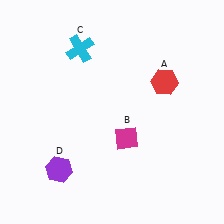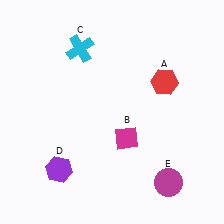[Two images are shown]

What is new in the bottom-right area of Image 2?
A magenta circle (E) was added in the bottom-right area of Image 2.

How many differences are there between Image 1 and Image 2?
There is 1 difference between the two images.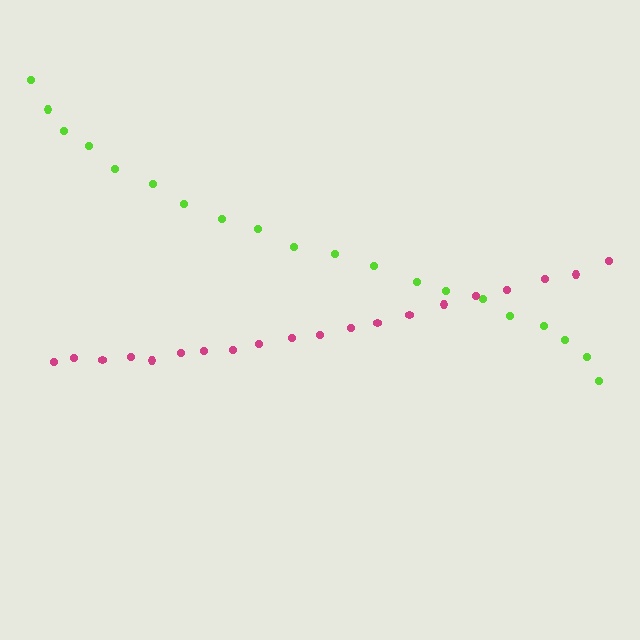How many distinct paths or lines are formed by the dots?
There are 2 distinct paths.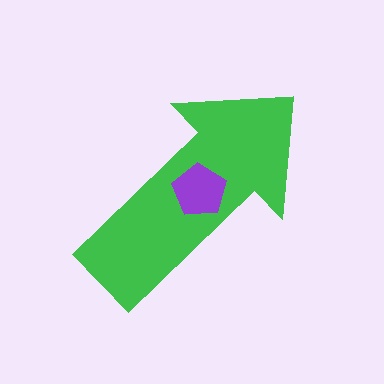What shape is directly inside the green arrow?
The purple pentagon.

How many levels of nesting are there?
2.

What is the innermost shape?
The purple pentagon.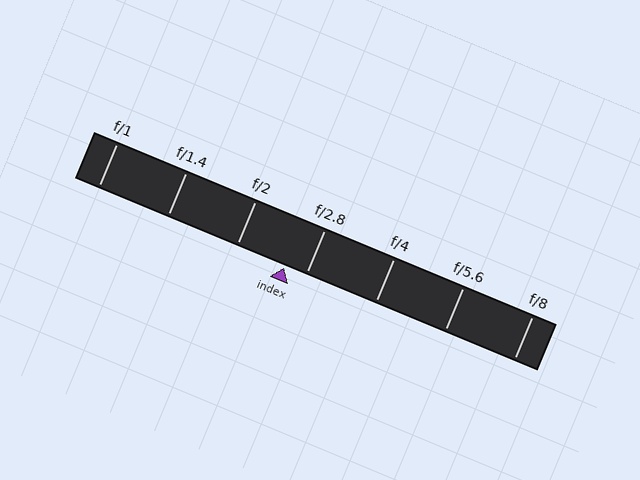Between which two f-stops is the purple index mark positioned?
The index mark is between f/2 and f/2.8.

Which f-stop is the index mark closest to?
The index mark is closest to f/2.8.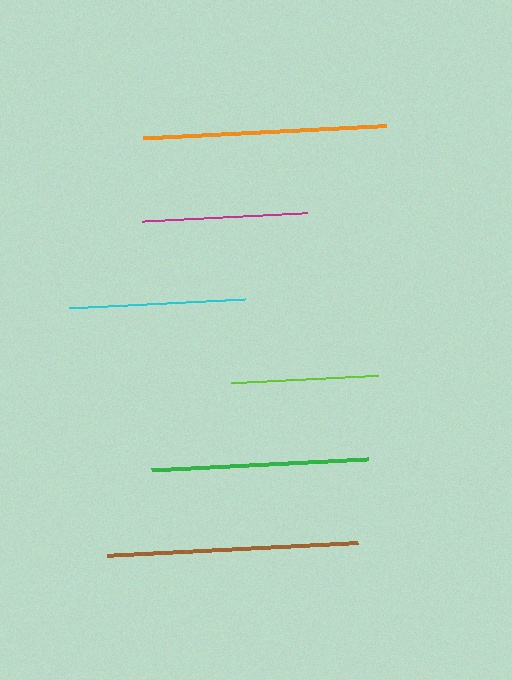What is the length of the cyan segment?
The cyan segment is approximately 176 pixels long.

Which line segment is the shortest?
The lime line is the shortest at approximately 146 pixels.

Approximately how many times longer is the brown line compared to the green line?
The brown line is approximately 1.2 times the length of the green line.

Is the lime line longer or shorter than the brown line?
The brown line is longer than the lime line.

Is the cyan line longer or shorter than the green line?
The green line is longer than the cyan line.